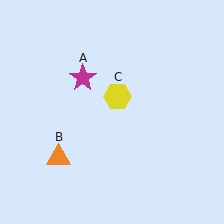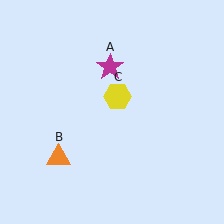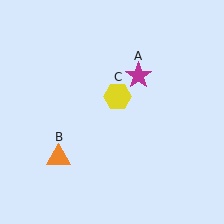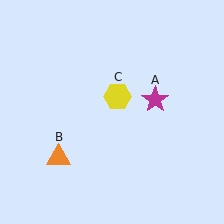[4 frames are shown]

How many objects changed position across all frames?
1 object changed position: magenta star (object A).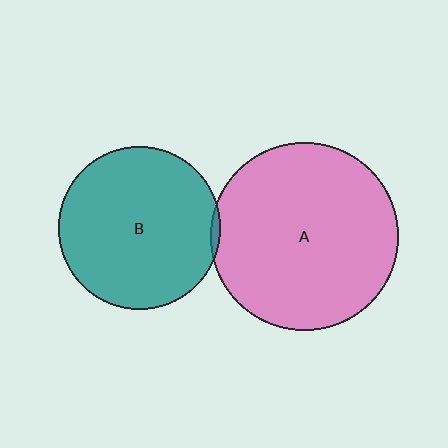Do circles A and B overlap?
Yes.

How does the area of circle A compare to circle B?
Approximately 1.3 times.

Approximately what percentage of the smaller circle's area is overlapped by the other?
Approximately 5%.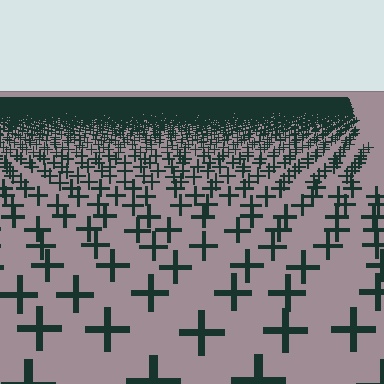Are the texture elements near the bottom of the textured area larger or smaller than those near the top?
Larger. Near the bottom, elements are closer to the viewer and appear at a bigger on-screen size.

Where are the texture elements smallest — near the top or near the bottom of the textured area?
Near the top.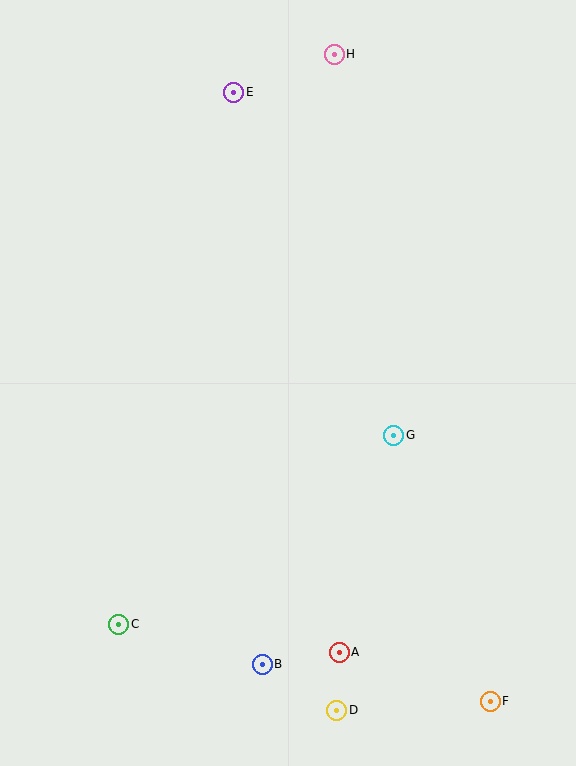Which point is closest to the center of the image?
Point G at (394, 435) is closest to the center.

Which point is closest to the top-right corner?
Point H is closest to the top-right corner.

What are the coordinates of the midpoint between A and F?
The midpoint between A and F is at (415, 677).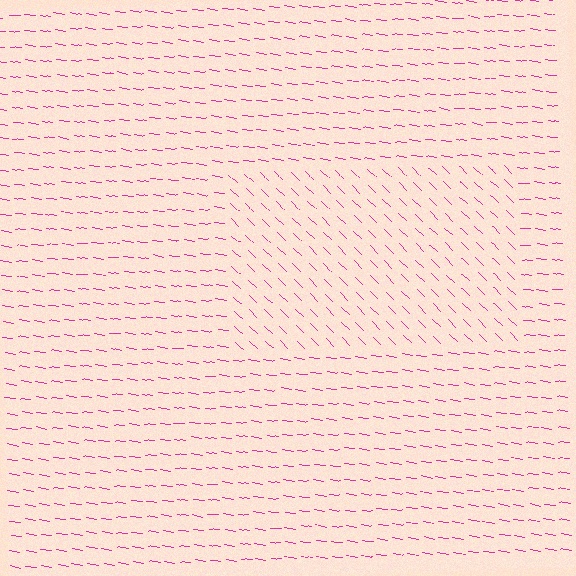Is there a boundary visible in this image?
Yes, there is a texture boundary formed by a change in line orientation.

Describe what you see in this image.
The image is filled with small magenta line segments. A rectangle region in the image has lines oriented differently from the surrounding lines, creating a visible texture boundary.